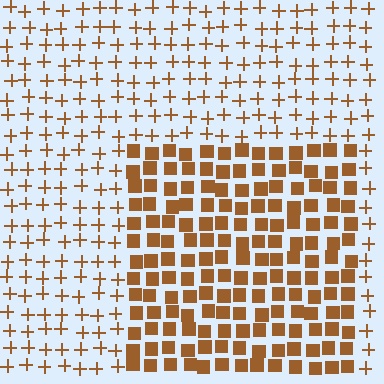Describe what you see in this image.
The image is filled with small brown elements arranged in a uniform grid. A rectangle-shaped region contains squares, while the surrounding area contains plus signs. The boundary is defined purely by the change in element shape.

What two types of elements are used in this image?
The image uses squares inside the rectangle region and plus signs outside it.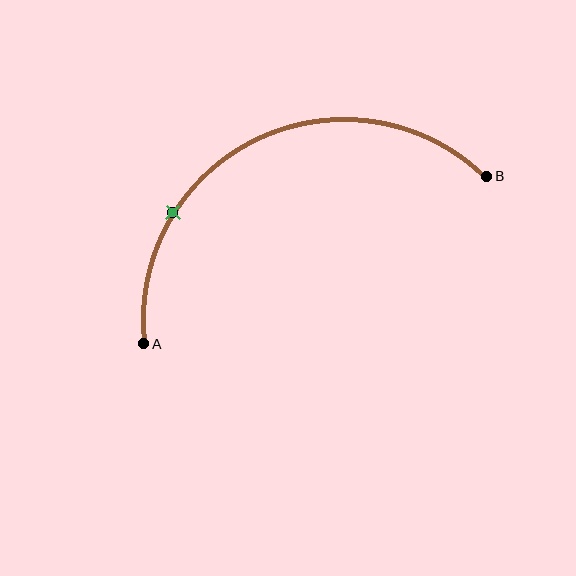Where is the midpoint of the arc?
The arc midpoint is the point on the curve farthest from the straight line joining A and B. It sits above that line.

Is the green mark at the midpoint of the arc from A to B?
No. The green mark lies on the arc but is closer to endpoint A. The arc midpoint would be at the point on the curve equidistant along the arc from both A and B.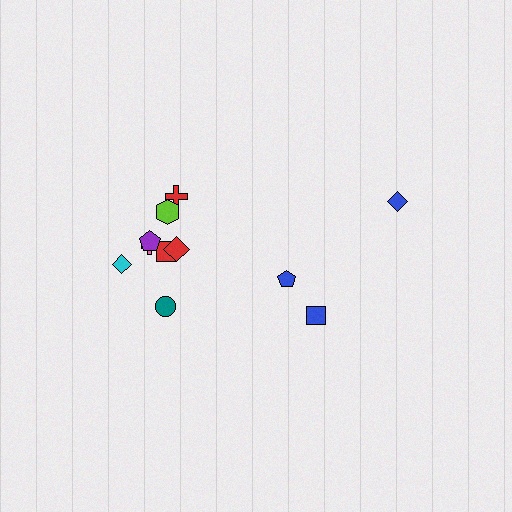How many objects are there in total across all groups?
There are 11 objects.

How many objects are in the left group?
There are 8 objects.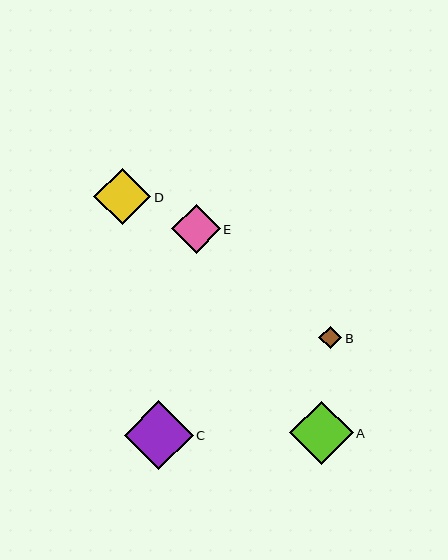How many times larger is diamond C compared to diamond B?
Diamond C is approximately 3.0 times the size of diamond B.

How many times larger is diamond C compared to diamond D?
Diamond C is approximately 1.2 times the size of diamond D.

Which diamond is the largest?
Diamond C is the largest with a size of approximately 69 pixels.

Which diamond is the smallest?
Diamond B is the smallest with a size of approximately 23 pixels.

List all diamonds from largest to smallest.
From largest to smallest: C, A, D, E, B.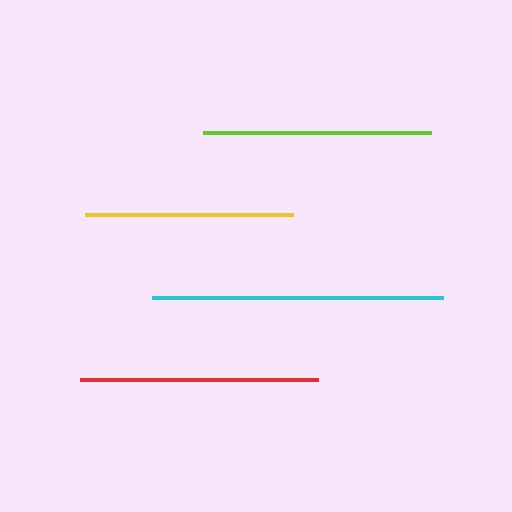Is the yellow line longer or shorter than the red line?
The red line is longer than the yellow line.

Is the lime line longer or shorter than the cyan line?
The cyan line is longer than the lime line.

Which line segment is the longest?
The cyan line is the longest at approximately 291 pixels.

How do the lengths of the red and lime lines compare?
The red and lime lines are approximately the same length.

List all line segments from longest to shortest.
From longest to shortest: cyan, red, lime, yellow.